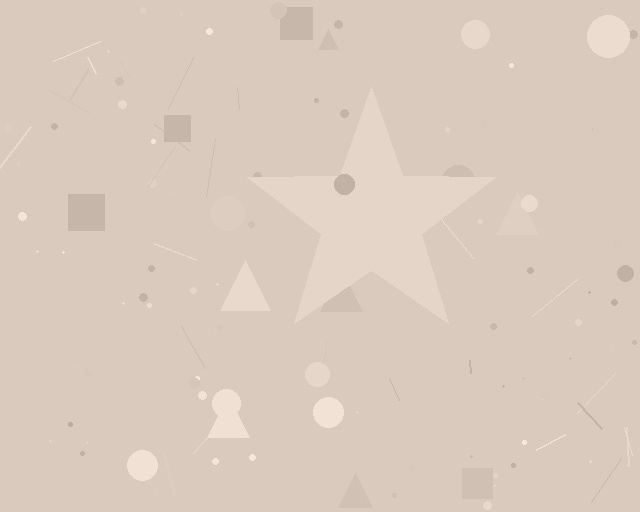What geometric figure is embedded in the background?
A star is embedded in the background.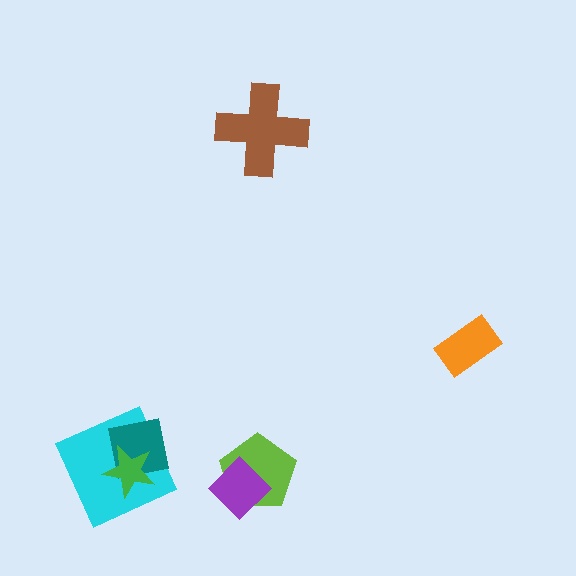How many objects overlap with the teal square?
2 objects overlap with the teal square.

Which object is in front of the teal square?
The green star is in front of the teal square.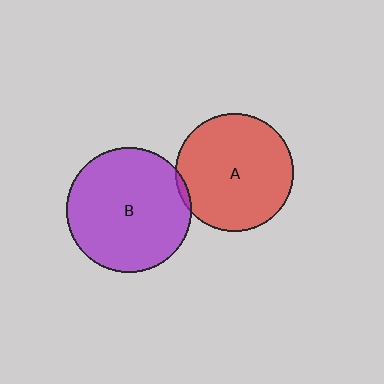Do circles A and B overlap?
Yes.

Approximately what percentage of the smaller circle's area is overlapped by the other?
Approximately 5%.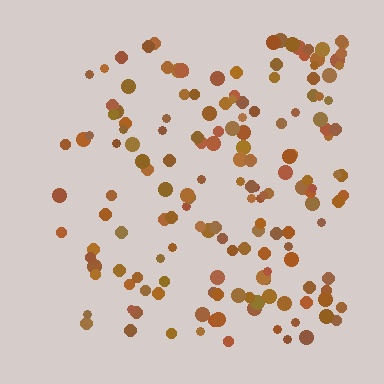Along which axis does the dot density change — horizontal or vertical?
Horizontal.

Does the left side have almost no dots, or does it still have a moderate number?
Still a moderate number, just noticeably fewer than the right.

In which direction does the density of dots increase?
From left to right, with the right side densest.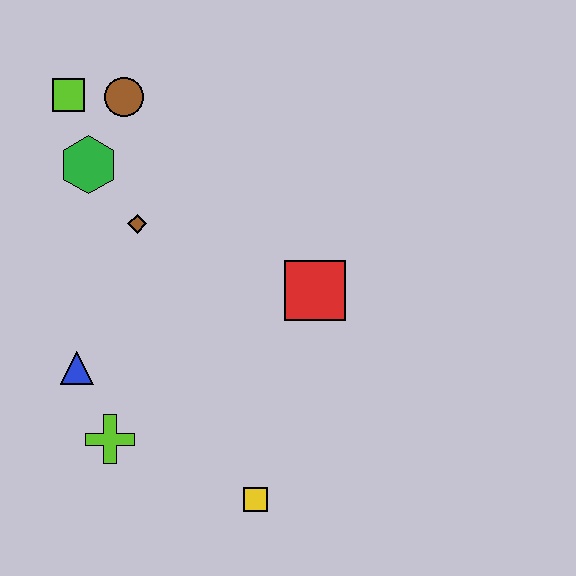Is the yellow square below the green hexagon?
Yes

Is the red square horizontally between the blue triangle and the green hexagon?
No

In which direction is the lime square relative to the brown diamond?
The lime square is above the brown diamond.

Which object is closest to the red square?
The brown diamond is closest to the red square.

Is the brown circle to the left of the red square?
Yes